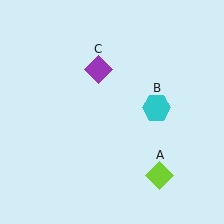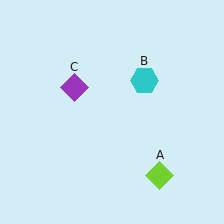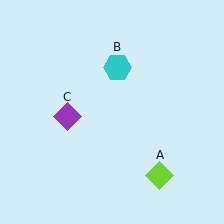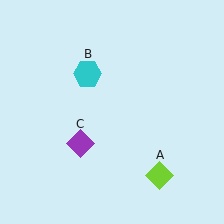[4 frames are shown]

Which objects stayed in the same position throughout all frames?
Lime diamond (object A) remained stationary.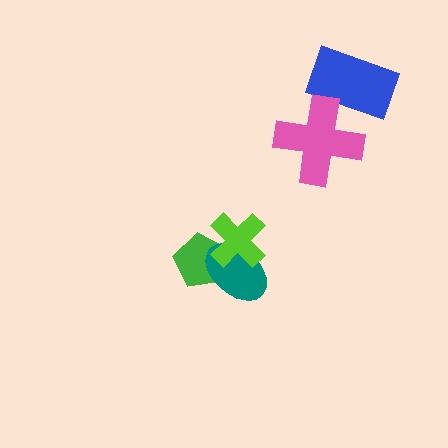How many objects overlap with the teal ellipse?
2 objects overlap with the teal ellipse.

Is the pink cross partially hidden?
No, no other shape covers it.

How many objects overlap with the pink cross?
1 object overlaps with the pink cross.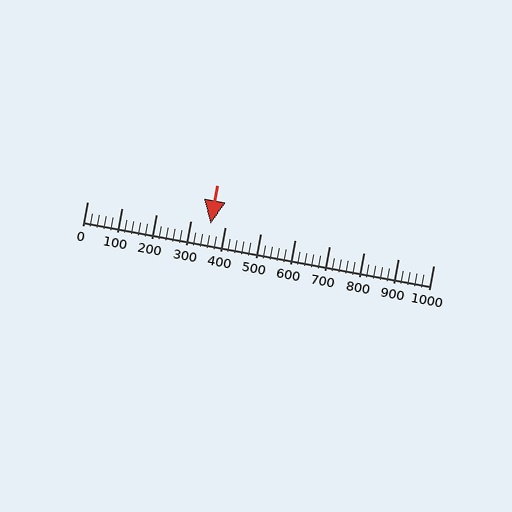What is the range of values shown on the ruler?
The ruler shows values from 0 to 1000.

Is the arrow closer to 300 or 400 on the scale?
The arrow is closer to 400.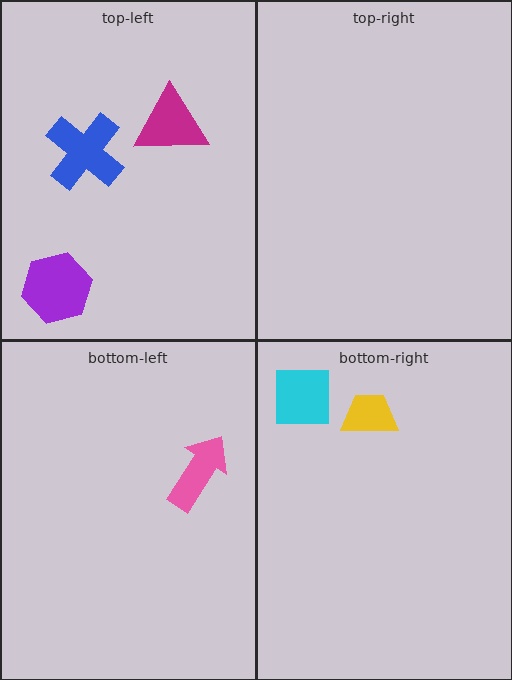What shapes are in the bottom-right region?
The yellow trapezoid, the cyan square.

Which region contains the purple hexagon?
The top-left region.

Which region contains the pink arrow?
The bottom-left region.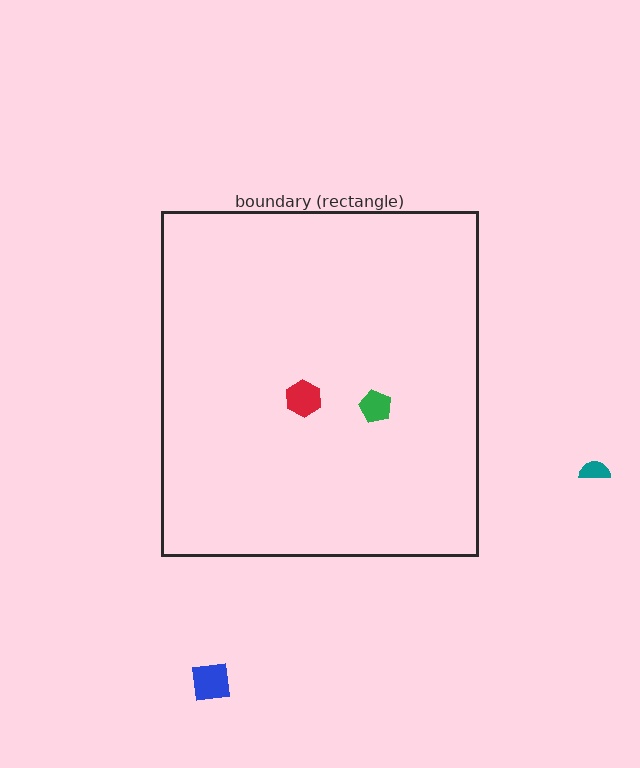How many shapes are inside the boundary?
2 inside, 2 outside.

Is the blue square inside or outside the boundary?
Outside.